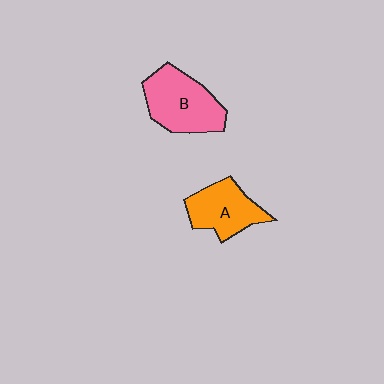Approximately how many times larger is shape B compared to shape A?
Approximately 1.2 times.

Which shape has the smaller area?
Shape A (orange).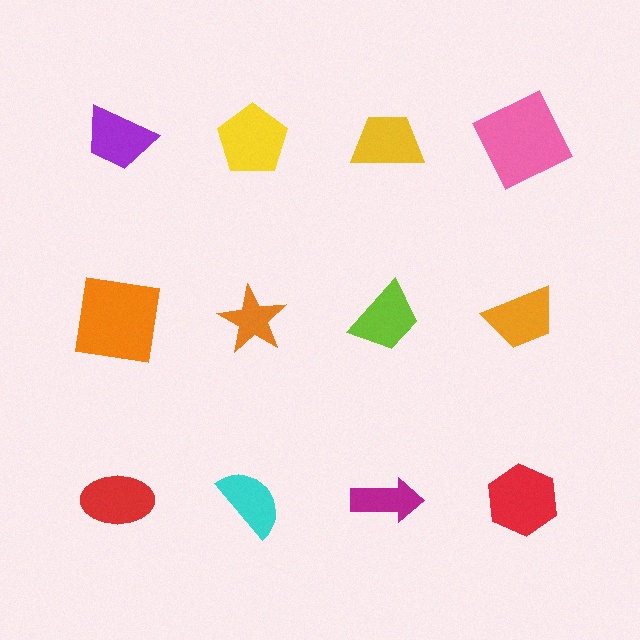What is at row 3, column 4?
A red hexagon.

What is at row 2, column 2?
An orange star.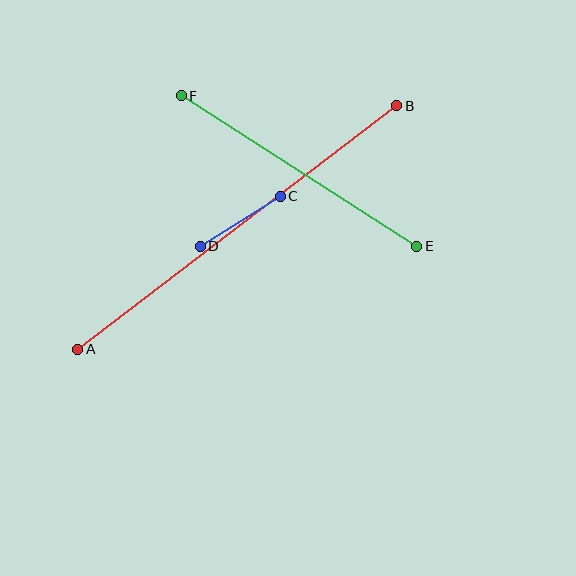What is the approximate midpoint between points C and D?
The midpoint is at approximately (240, 221) pixels.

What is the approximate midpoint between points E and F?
The midpoint is at approximately (299, 171) pixels.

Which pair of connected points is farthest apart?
Points A and B are farthest apart.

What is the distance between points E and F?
The distance is approximately 279 pixels.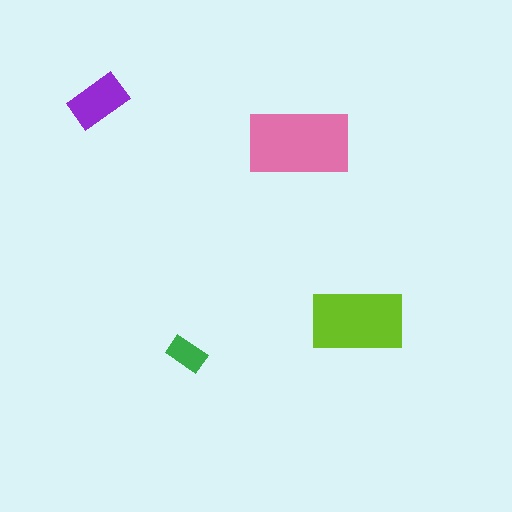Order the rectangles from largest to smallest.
the pink one, the lime one, the purple one, the green one.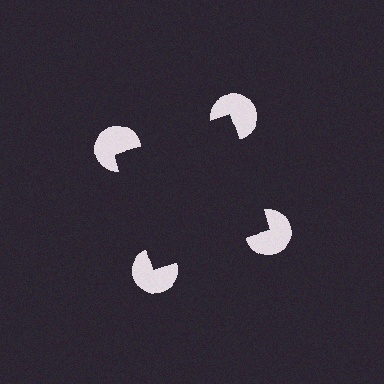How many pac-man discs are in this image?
There are 4 — one at each vertex of the illusory square.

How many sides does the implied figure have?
4 sides.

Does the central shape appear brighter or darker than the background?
It typically appears slightly darker than the background, even though no actual brightness change is drawn.